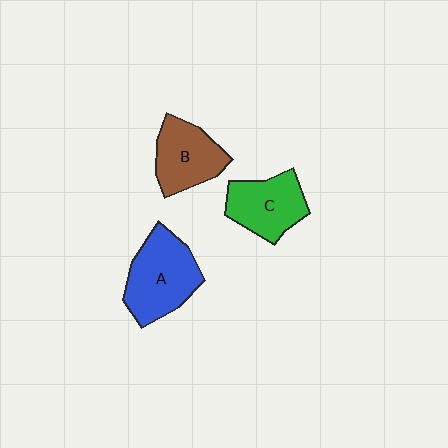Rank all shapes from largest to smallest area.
From largest to smallest: A (blue), C (green), B (brown).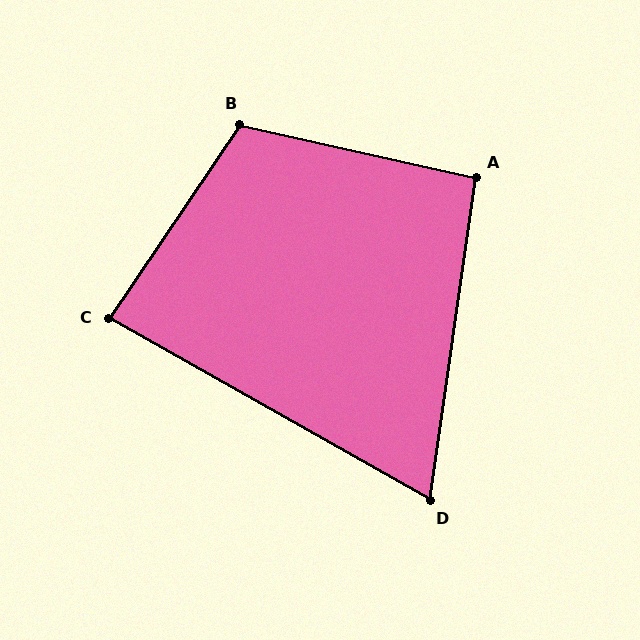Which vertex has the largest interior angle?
B, at approximately 111 degrees.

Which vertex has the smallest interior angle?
D, at approximately 69 degrees.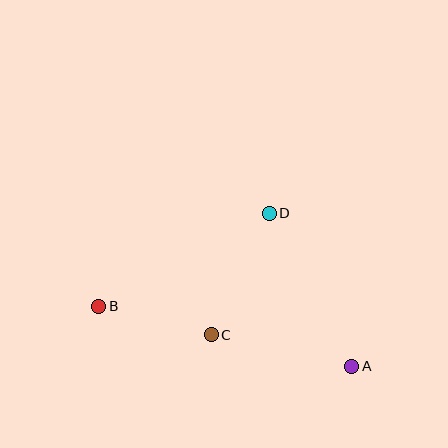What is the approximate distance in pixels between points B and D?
The distance between B and D is approximately 194 pixels.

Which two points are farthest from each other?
Points A and B are farthest from each other.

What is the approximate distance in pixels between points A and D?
The distance between A and D is approximately 173 pixels.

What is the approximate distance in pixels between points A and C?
The distance between A and C is approximately 144 pixels.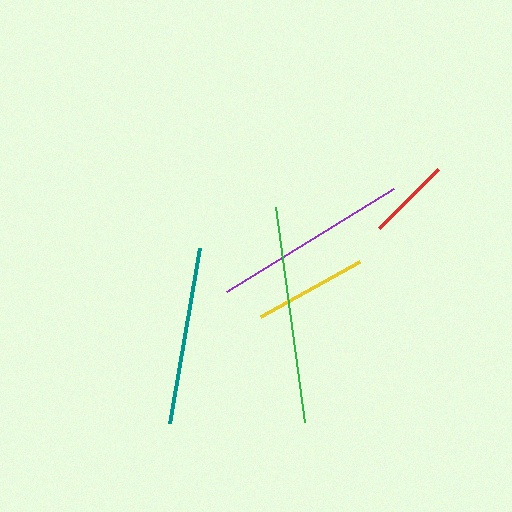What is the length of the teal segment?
The teal segment is approximately 178 pixels long.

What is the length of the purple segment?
The purple segment is approximately 196 pixels long.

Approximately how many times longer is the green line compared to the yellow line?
The green line is approximately 1.9 times the length of the yellow line.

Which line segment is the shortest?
The red line is the shortest at approximately 83 pixels.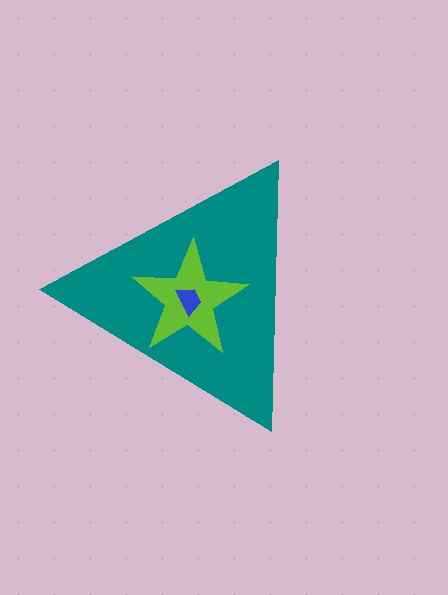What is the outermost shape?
The teal triangle.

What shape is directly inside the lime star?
The blue trapezoid.